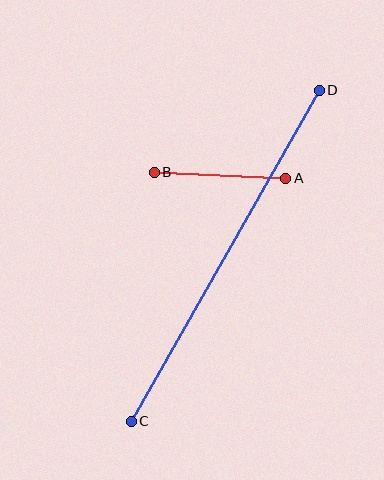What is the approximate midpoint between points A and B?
The midpoint is at approximately (220, 175) pixels.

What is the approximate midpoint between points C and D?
The midpoint is at approximately (225, 256) pixels.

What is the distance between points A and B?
The distance is approximately 132 pixels.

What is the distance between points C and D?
The distance is approximately 381 pixels.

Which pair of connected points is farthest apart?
Points C and D are farthest apart.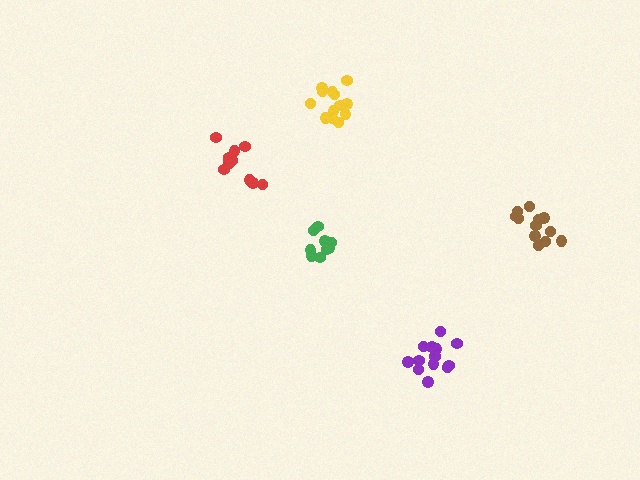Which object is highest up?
The yellow cluster is topmost.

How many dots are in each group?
Group 1: 11 dots, Group 2: 13 dots, Group 3: 13 dots, Group 4: 9 dots, Group 5: 12 dots (58 total).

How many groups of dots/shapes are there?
There are 5 groups.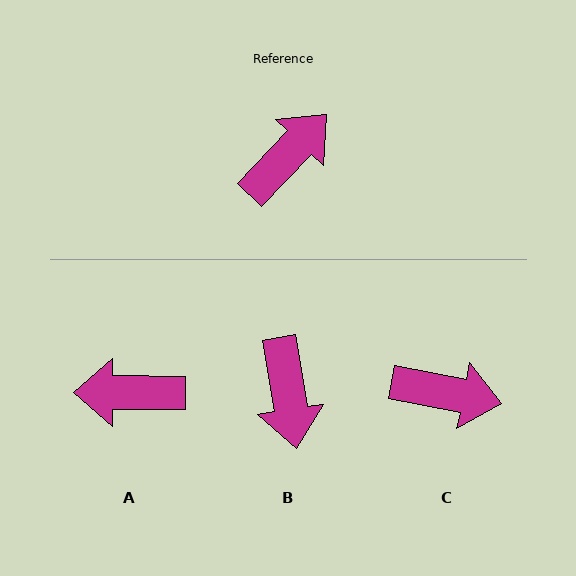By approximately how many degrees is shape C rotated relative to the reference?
Approximately 57 degrees clockwise.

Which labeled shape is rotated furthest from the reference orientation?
A, about 133 degrees away.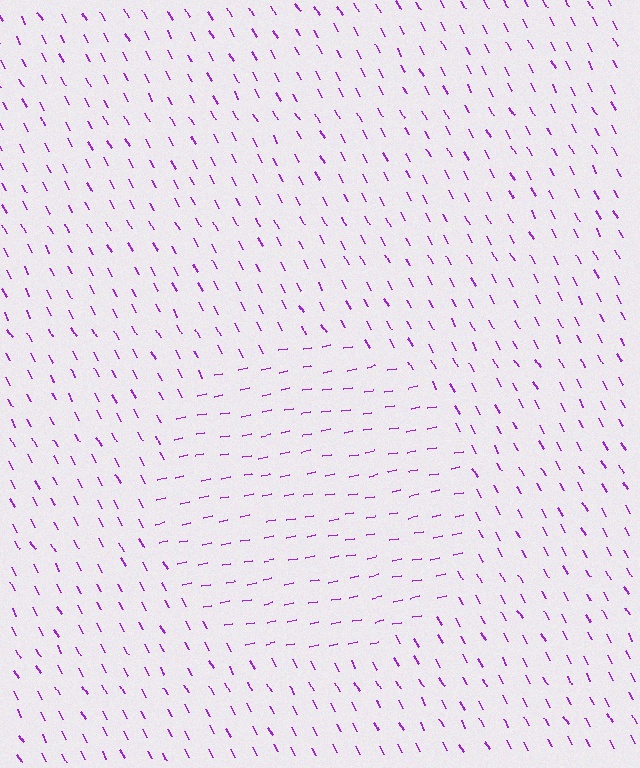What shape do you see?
I see a circle.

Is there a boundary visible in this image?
Yes, there is a texture boundary formed by a change in line orientation.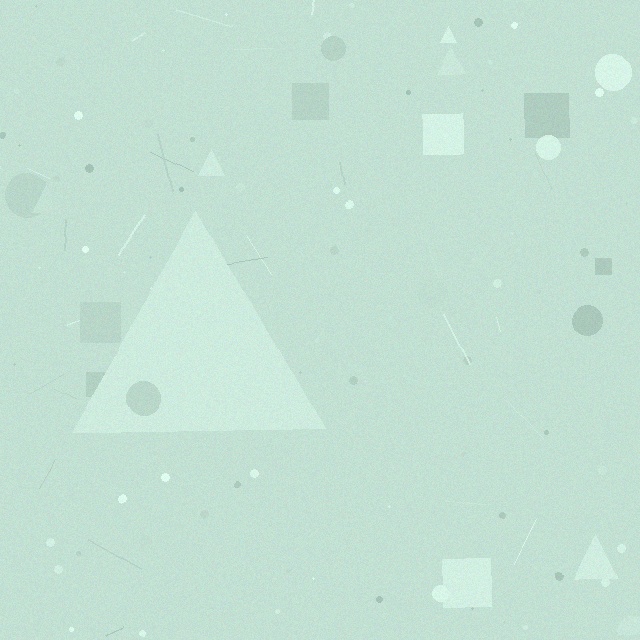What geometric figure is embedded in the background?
A triangle is embedded in the background.